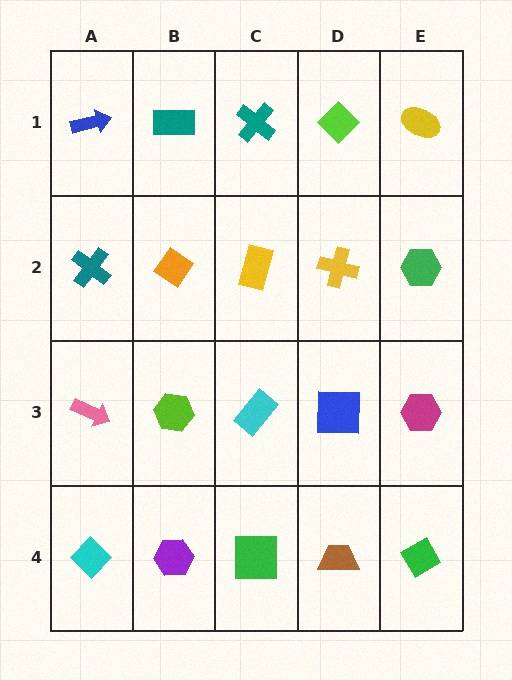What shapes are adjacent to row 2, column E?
A yellow ellipse (row 1, column E), a magenta hexagon (row 3, column E), a yellow cross (row 2, column D).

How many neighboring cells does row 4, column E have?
2.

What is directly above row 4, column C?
A cyan rectangle.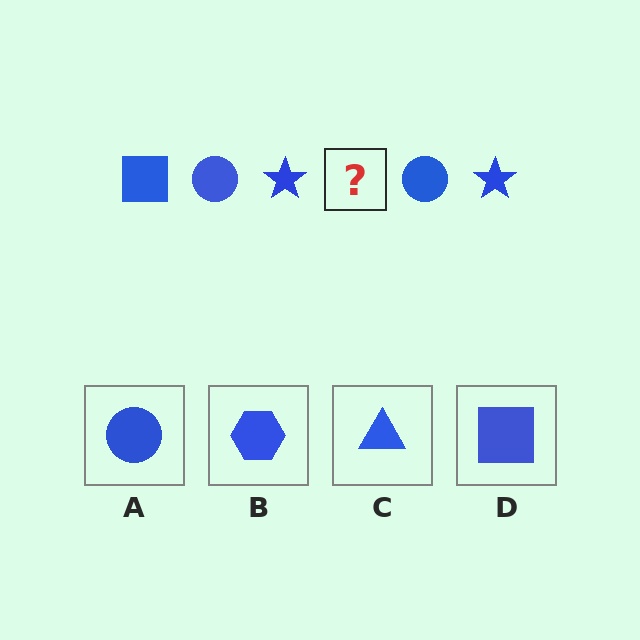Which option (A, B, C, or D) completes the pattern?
D.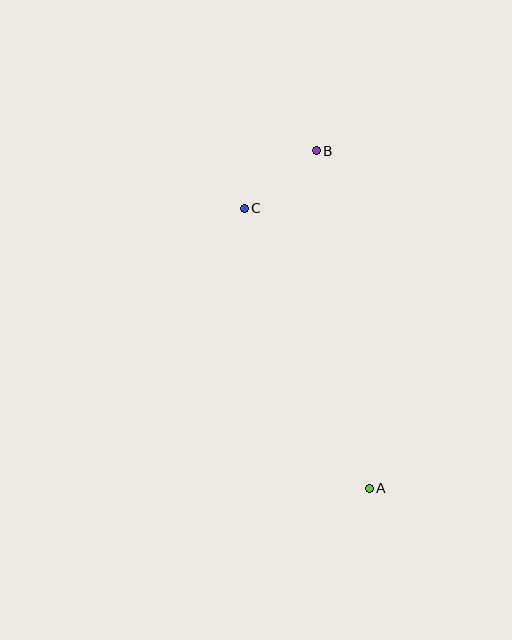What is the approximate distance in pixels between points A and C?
The distance between A and C is approximately 307 pixels.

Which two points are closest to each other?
Points B and C are closest to each other.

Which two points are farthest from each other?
Points A and B are farthest from each other.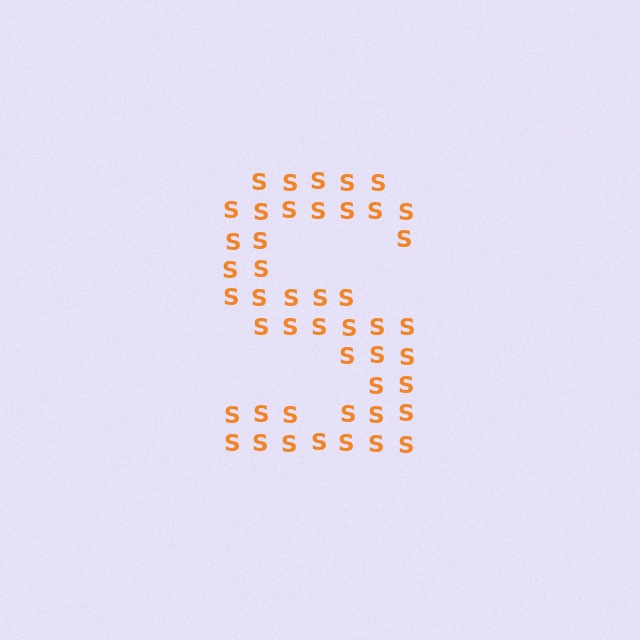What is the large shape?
The large shape is the letter S.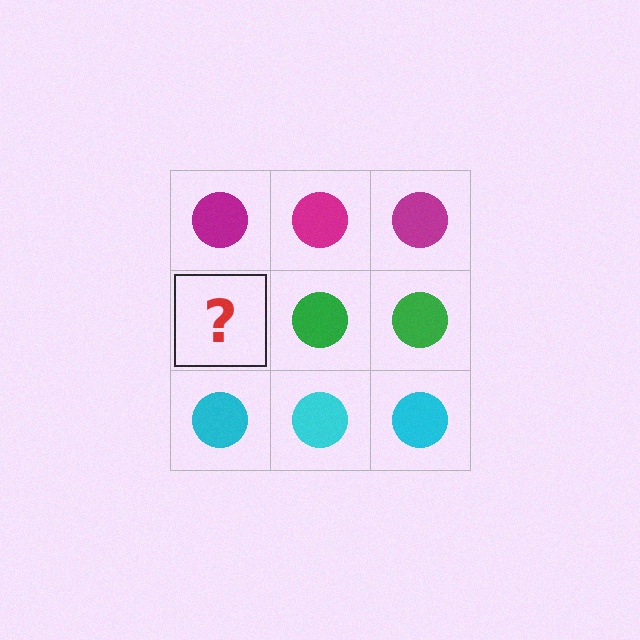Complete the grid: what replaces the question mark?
The question mark should be replaced with a green circle.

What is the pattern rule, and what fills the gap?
The rule is that each row has a consistent color. The gap should be filled with a green circle.